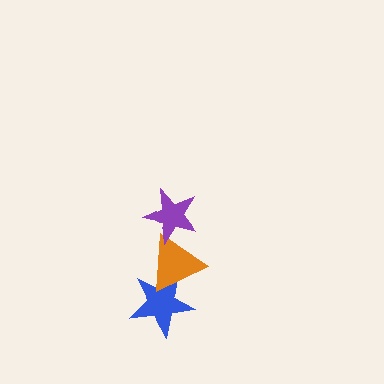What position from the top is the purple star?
The purple star is 1st from the top.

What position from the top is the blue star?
The blue star is 3rd from the top.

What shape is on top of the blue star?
The orange triangle is on top of the blue star.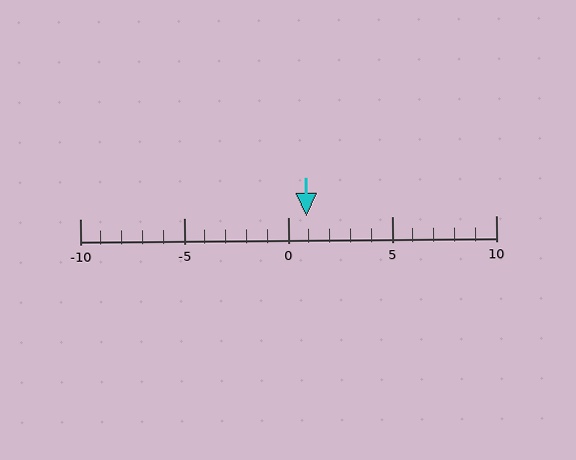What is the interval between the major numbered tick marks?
The major tick marks are spaced 5 units apart.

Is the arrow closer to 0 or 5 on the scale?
The arrow is closer to 0.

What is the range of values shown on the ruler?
The ruler shows values from -10 to 10.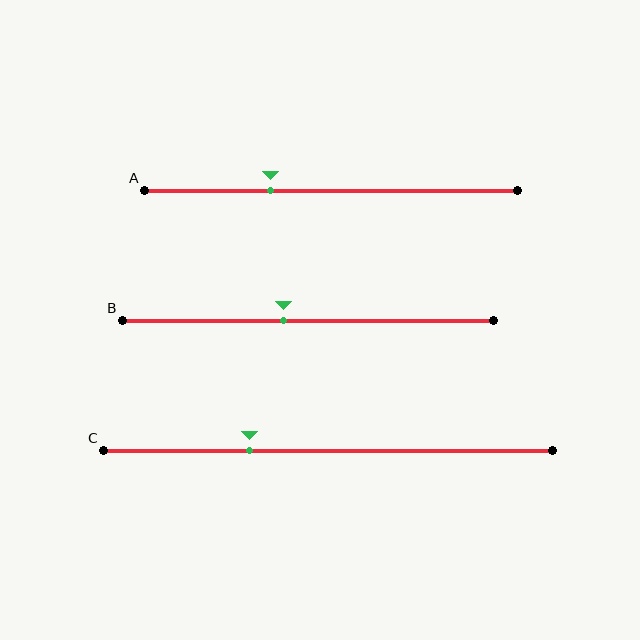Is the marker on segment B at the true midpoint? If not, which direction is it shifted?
No, the marker on segment B is shifted to the left by about 6% of the segment length.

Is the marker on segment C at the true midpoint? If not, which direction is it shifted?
No, the marker on segment C is shifted to the left by about 18% of the segment length.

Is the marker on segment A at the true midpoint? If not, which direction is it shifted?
No, the marker on segment A is shifted to the left by about 16% of the segment length.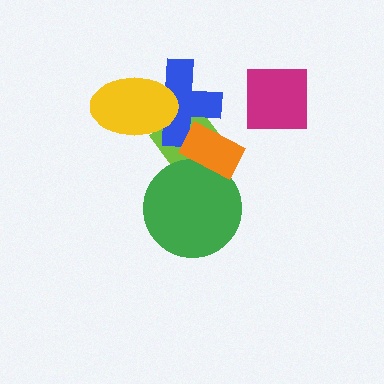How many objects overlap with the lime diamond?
4 objects overlap with the lime diamond.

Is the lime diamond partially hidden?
Yes, it is partially covered by another shape.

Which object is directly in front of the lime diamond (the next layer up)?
The green circle is directly in front of the lime diamond.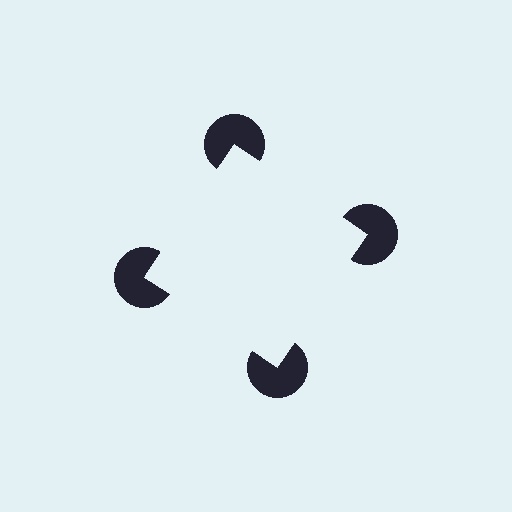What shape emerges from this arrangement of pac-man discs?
An illusory square — its edges are inferred from the aligned wedge cuts in the pac-man discs, not physically drawn.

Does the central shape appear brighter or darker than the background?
It typically appears slightly brighter than the background, even though no actual brightness change is drawn.